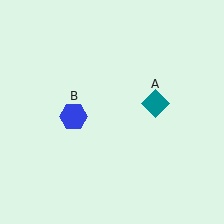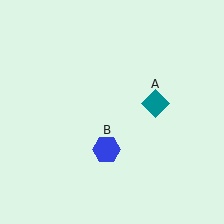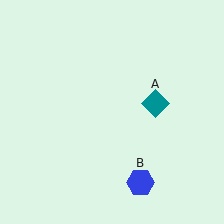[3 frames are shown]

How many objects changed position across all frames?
1 object changed position: blue hexagon (object B).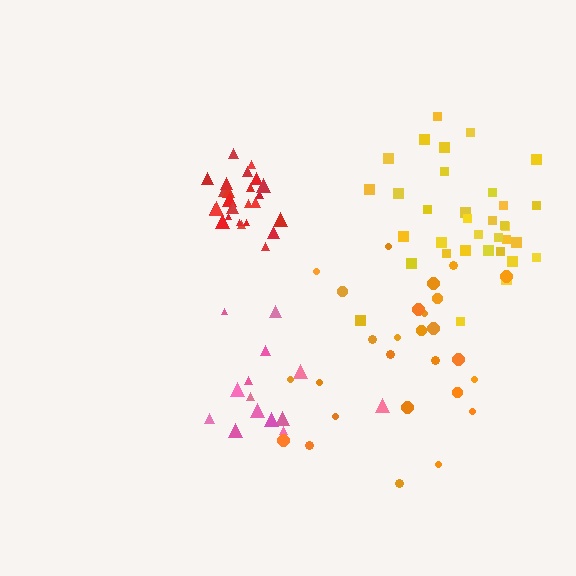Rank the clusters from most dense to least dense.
red, yellow, orange, pink.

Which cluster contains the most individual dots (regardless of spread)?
Yellow (34).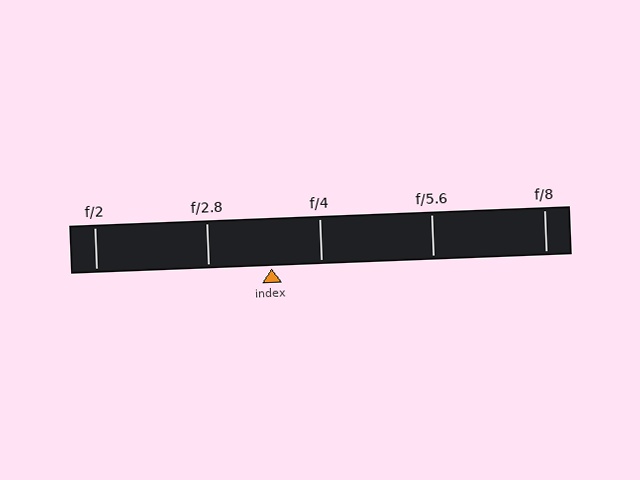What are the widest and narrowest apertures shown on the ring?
The widest aperture shown is f/2 and the narrowest is f/8.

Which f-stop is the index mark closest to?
The index mark is closest to f/4.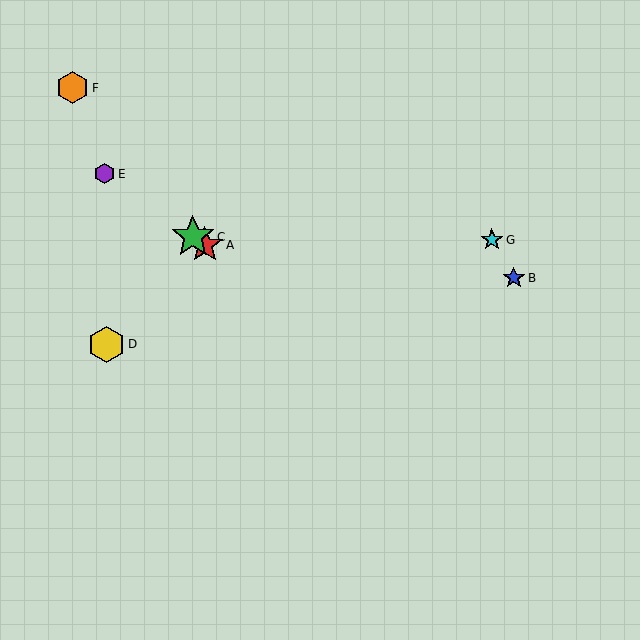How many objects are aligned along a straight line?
3 objects (A, C, E) are aligned along a straight line.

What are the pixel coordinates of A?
Object A is at (205, 245).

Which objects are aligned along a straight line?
Objects A, C, E are aligned along a straight line.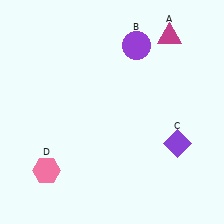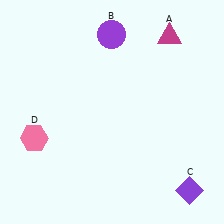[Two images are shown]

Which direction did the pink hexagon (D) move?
The pink hexagon (D) moved up.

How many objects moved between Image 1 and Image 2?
3 objects moved between the two images.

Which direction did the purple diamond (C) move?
The purple diamond (C) moved down.